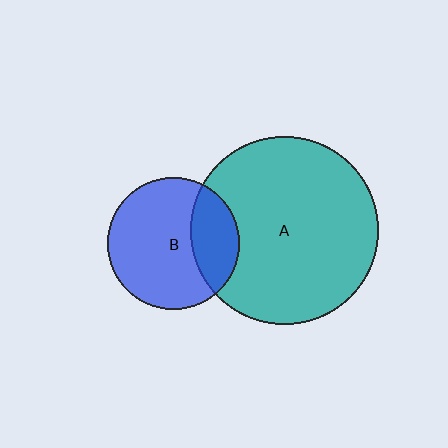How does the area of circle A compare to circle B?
Approximately 2.0 times.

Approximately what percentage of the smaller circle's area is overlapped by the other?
Approximately 30%.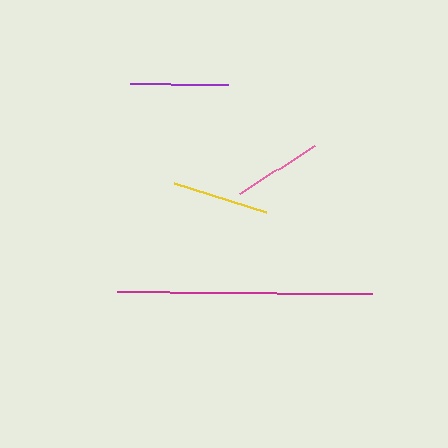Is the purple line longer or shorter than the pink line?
The purple line is longer than the pink line.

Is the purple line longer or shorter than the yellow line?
The purple line is longer than the yellow line.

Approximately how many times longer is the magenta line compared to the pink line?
The magenta line is approximately 2.9 times the length of the pink line.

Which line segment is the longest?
The magenta line is the longest at approximately 255 pixels.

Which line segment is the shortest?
The pink line is the shortest at approximately 89 pixels.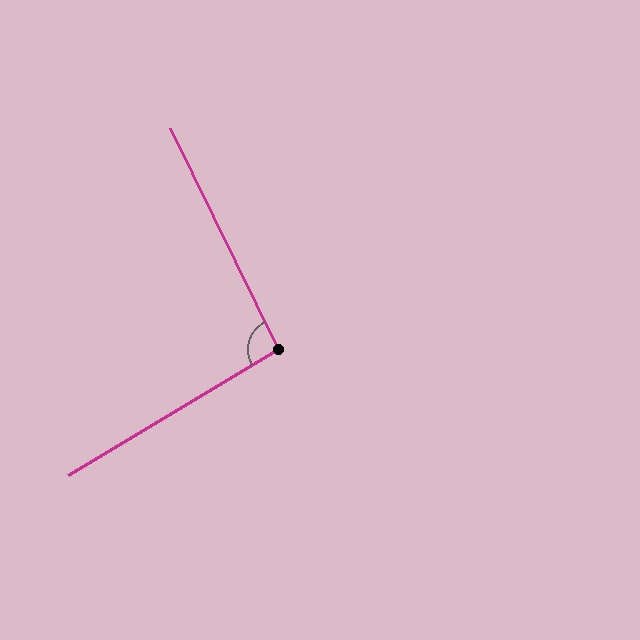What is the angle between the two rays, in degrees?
Approximately 95 degrees.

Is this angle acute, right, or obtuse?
It is obtuse.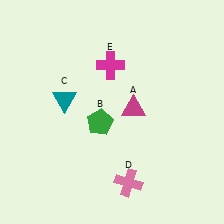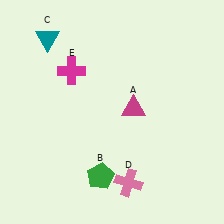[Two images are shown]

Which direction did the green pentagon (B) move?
The green pentagon (B) moved down.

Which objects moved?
The objects that moved are: the green pentagon (B), the teal triangle (C), the magenta cross (E).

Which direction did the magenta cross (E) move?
The magenta cross (E) moved left.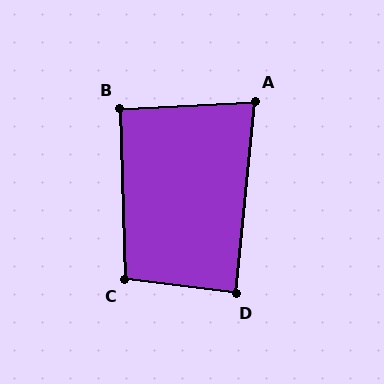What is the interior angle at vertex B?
Approximately 91 degrees (approximately right).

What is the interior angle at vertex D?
Approximately 89 degrees (approximately right).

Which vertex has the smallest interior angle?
A, at approximately 81 degrees.